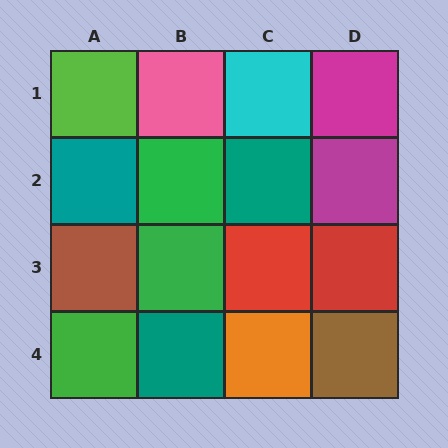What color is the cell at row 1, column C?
Cyan.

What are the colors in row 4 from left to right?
Green, teal, orange, brown.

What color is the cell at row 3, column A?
Brown.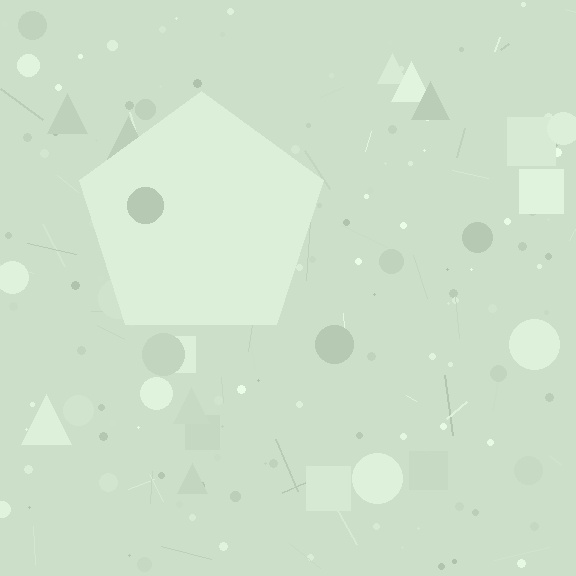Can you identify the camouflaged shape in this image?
The camouflaged shape is a pentagon.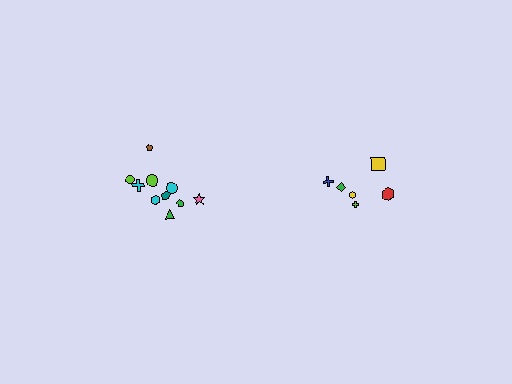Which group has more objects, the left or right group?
The left group.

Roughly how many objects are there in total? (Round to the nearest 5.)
Roughly 15 objects in total.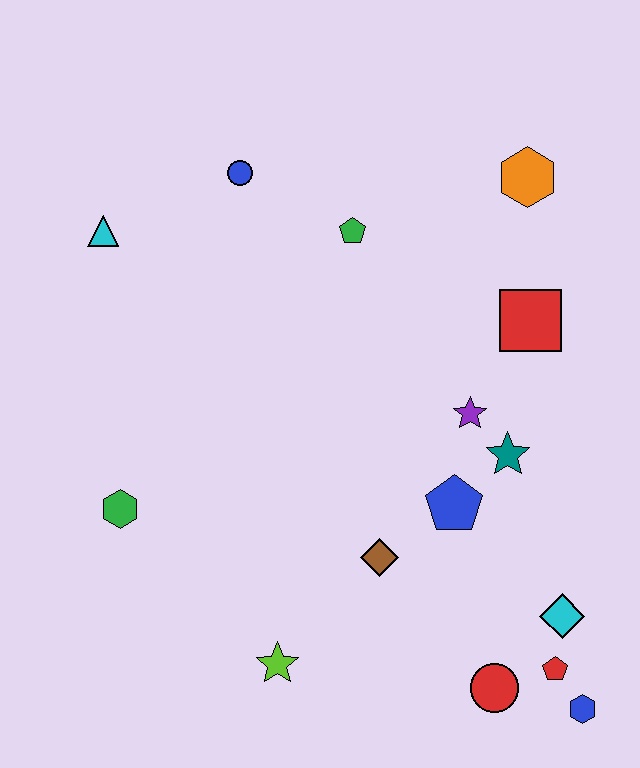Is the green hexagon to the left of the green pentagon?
Yes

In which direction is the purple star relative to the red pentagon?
The purple star is above the red pentagon.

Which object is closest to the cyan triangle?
The blue circle is closest to the cyan triangle.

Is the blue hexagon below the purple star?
Yes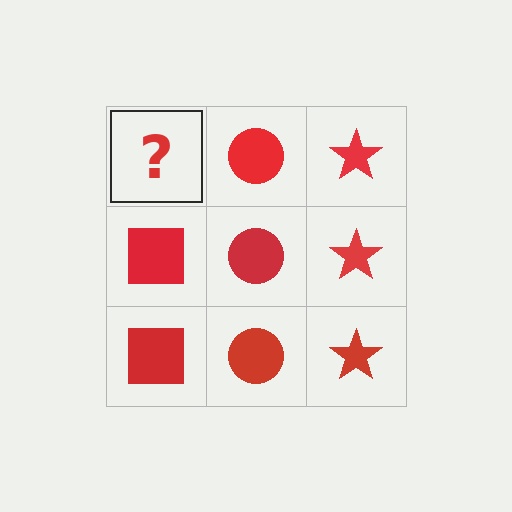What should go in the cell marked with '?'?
The missing cell should contain a red square.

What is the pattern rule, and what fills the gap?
The rule is that each column has a consistent shape. The gap should be filled with a red square.